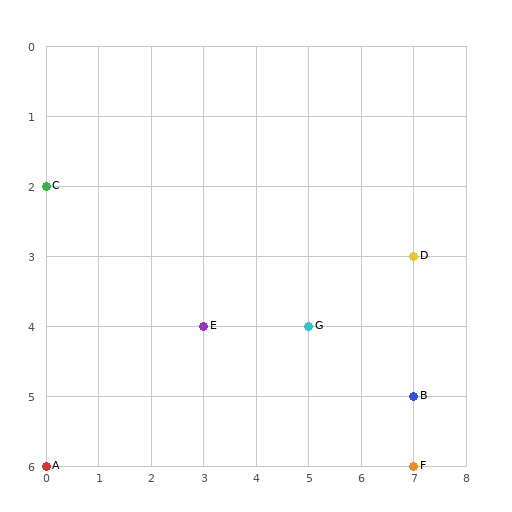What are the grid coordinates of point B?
Point B is at grid coordinates (7, 5).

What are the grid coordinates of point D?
Point D is at grid coordinates (7, 3).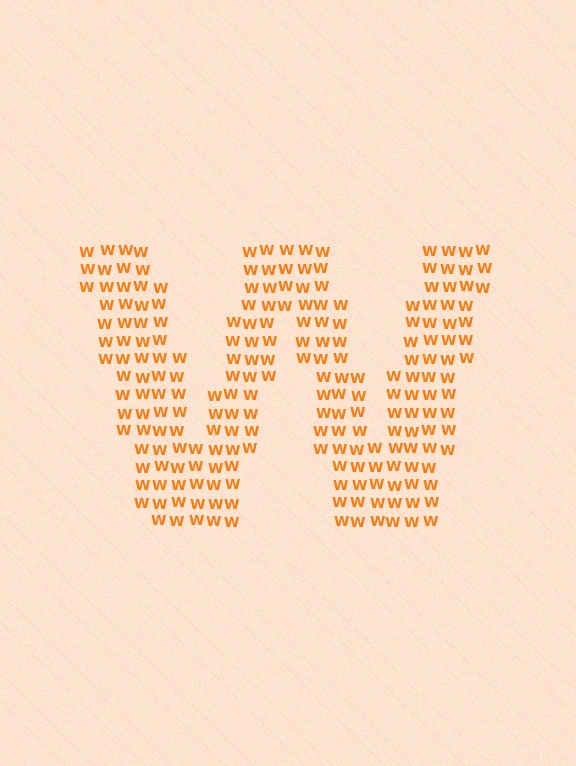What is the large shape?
The large shape is the letter W.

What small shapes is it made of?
It is made of small letter W's.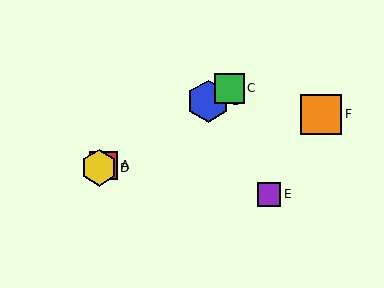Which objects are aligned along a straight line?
Objects A, B, C, D are aligned along a straight line.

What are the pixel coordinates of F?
Object F is at (321, 114).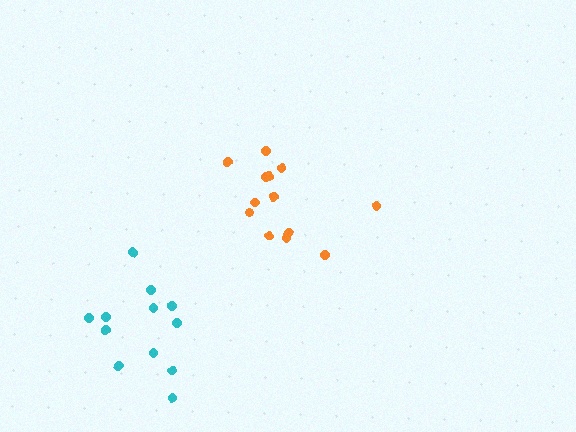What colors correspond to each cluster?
The clusters are colored: cyan, orange.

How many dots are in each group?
Group 1: 12 dots, Group 2: 13 dots (25 total).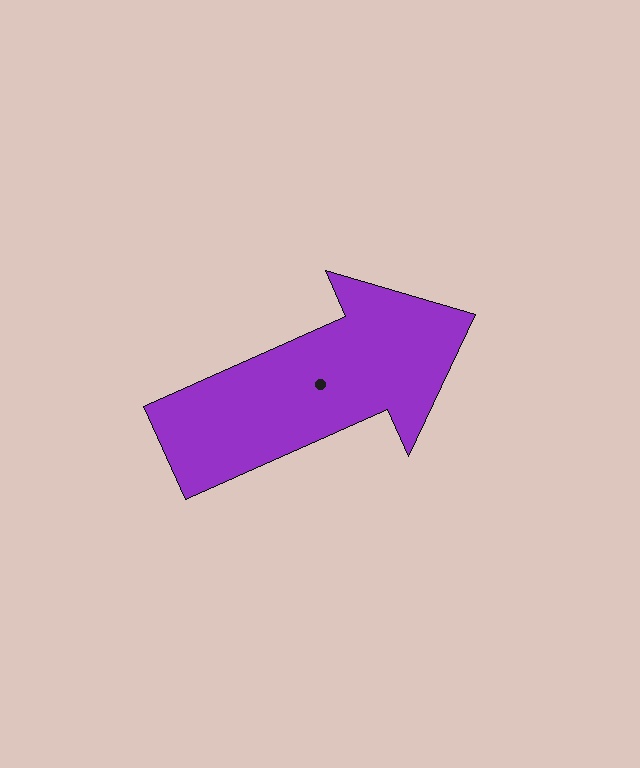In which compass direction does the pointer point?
Northeast.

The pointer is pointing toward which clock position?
Roughly 2 o'clock.